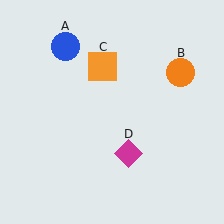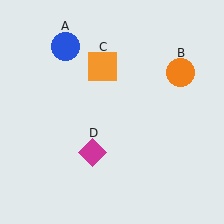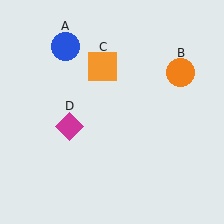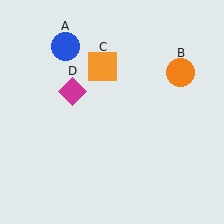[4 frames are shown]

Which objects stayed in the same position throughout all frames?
Blue circle (object A) and orange circle (object B) and orange square (object C) remained stationary.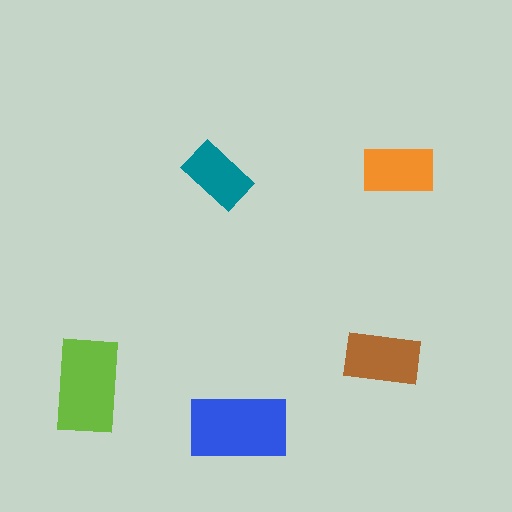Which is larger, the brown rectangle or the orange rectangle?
The brown one.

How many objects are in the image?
There are 5 objects in the image.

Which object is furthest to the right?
The orange rectangle is rightmost.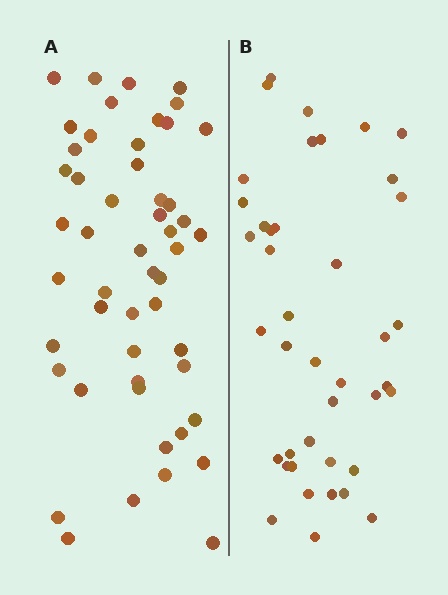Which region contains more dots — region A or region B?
Region A (the left region) has more dots.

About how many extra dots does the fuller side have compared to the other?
Region A has roughly 10 or so more dots than region B.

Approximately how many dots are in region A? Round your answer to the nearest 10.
About 50 dots. (The exact count is 51, which rounds to 50.)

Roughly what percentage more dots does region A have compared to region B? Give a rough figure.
About 25% more.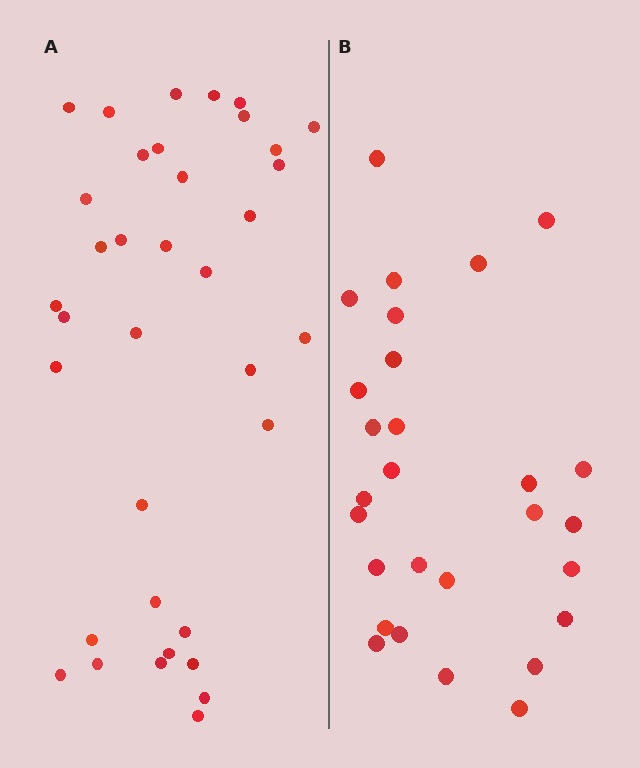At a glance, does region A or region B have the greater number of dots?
Region A (the left region) has more dots.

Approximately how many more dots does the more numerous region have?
Region A has roughly 8 or so more dots than region B.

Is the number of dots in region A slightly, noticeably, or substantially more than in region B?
Region A has noticeably more, but not dramatically so. The ratio is roughly 1.3 to 1.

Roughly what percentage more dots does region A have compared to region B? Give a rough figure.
About 30% more.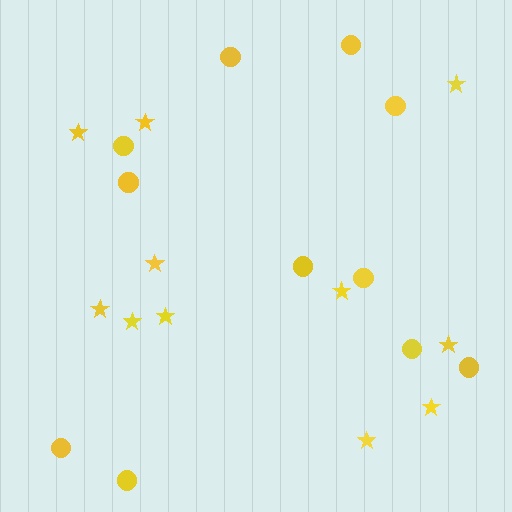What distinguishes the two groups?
There are 2 groups: one group of circles (11) and one group of stars (11).